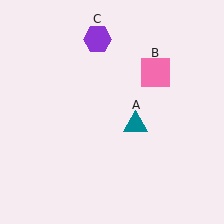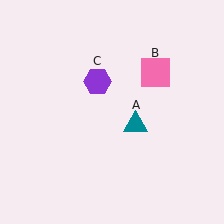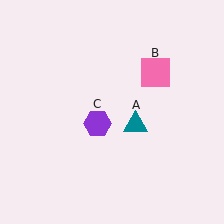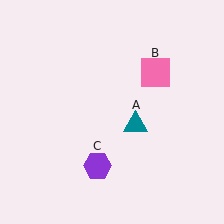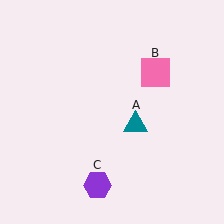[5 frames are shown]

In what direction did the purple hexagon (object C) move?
The purple hexagon (object C) moved down.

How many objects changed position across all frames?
1 object changed position: purple hexagon (object C).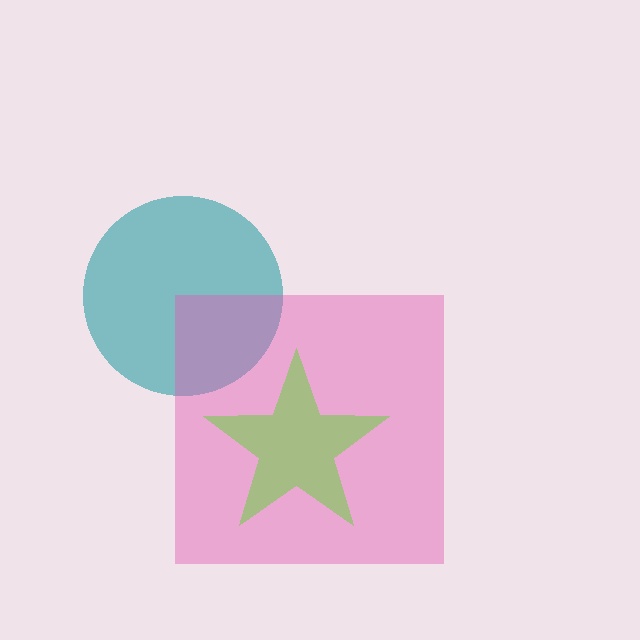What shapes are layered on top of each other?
The layered shapes are: a teal circle, a pink square, a lime star.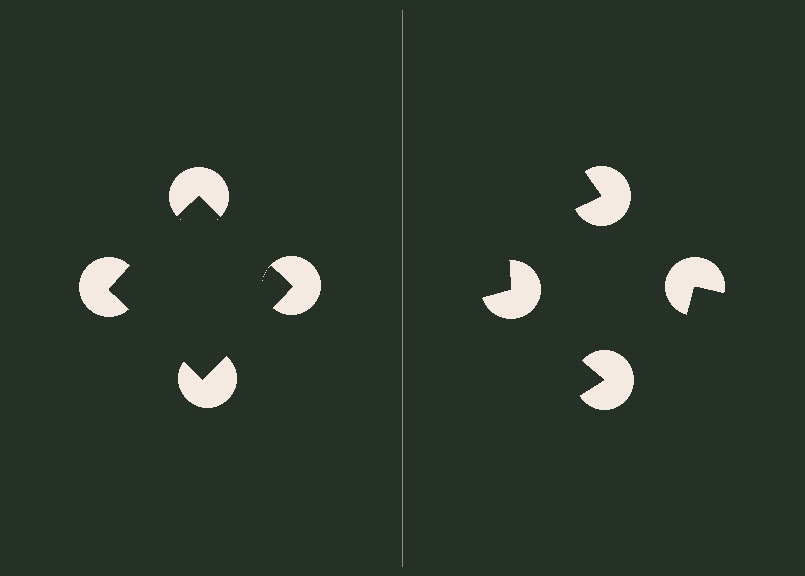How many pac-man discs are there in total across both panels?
8 — 4 on each side.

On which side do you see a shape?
An illusory square appears on the left side. On the right side the wedge cuts are rotated, so no coherent shape forms.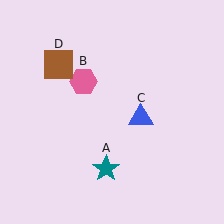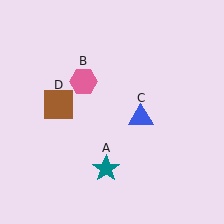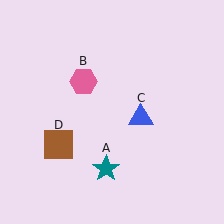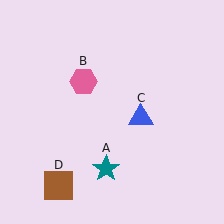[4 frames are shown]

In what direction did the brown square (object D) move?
The brown square (object D) moved down.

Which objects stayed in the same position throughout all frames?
Teal star (object A) and pink hexagon (object B) and blue triangle (object C) remained stationary.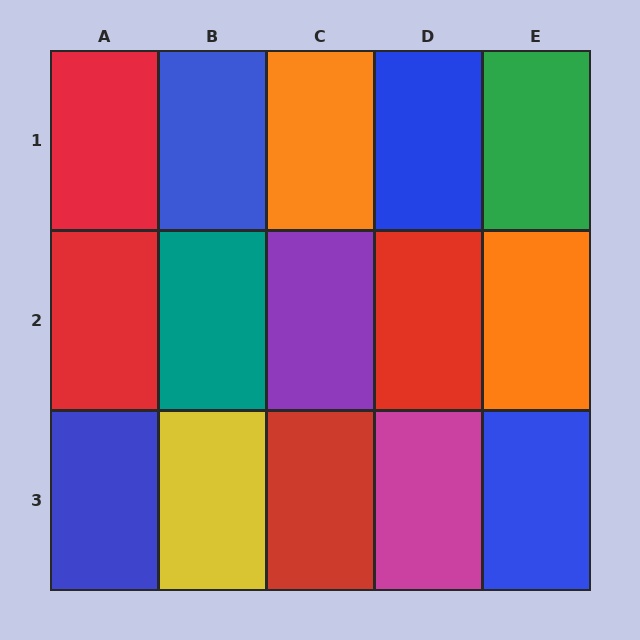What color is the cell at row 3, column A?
Blue.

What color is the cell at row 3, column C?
Red.